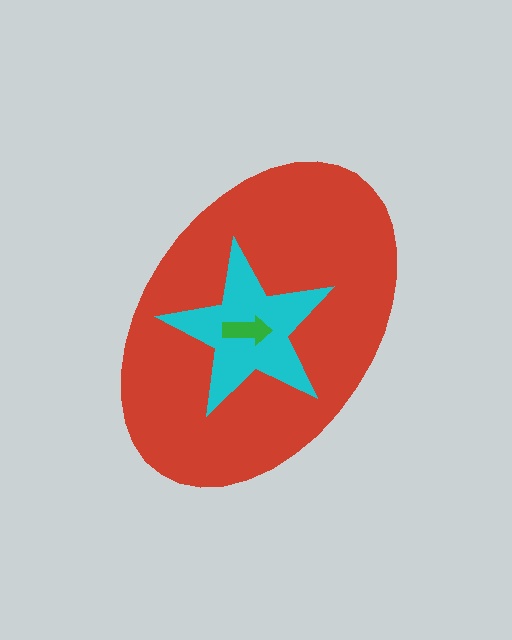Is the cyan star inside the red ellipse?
Yes.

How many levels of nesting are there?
3.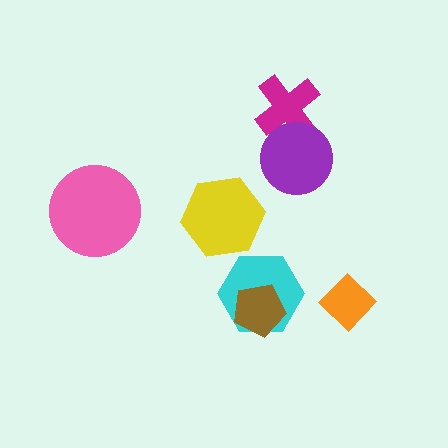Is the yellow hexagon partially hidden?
No, no other shape covers it.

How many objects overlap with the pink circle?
0 objects overlap with the pink circle.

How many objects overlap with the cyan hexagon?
1 object overlaps with the cyan hexagon.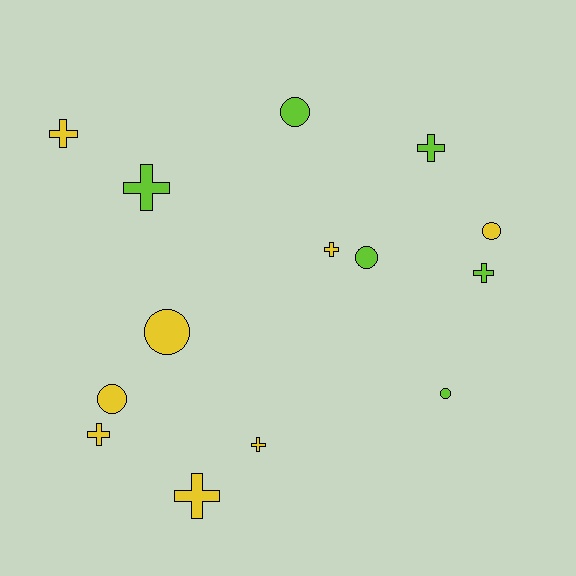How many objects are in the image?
There are 14 objects.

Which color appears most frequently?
Yellow, with 8 objects.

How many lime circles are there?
There are 3 lime circles.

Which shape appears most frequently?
Cross, with 8 objects.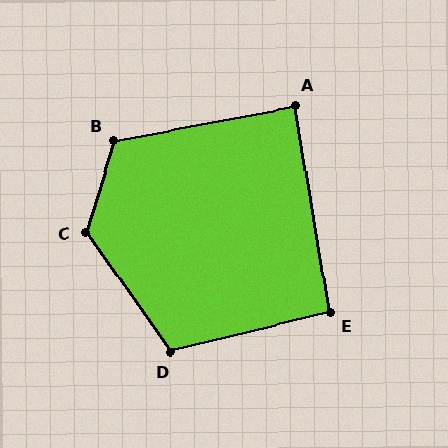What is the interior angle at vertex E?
Approximately 94 degrees (approximately right).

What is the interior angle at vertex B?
Approximately 118 degrees (obtuse).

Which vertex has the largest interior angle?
C, at approximately 128 degrees.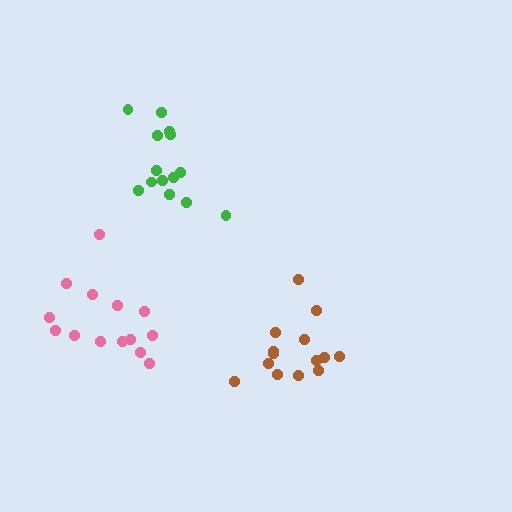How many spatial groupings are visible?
There are 3 spatial groupings.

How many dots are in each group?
Group 1: 14 dots, Group 2: 14 dots, Group 3: 14 dots (42 total).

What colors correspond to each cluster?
The clusters are colored: green, brown, pink.